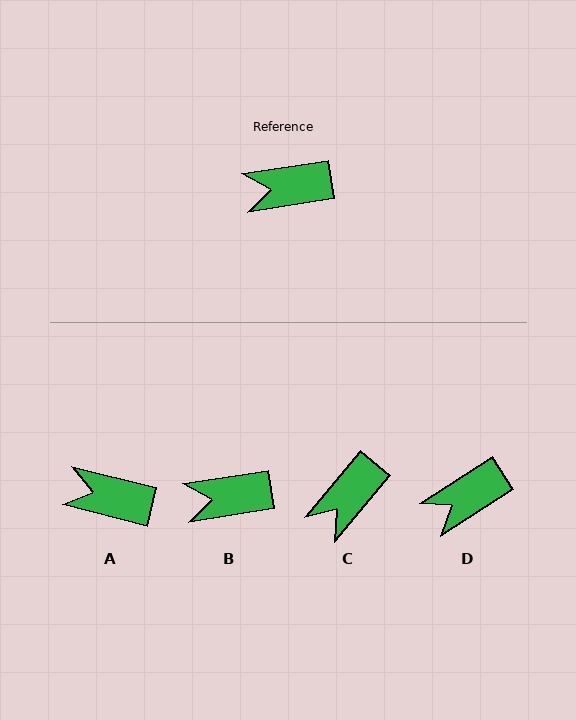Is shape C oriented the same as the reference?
No, it is off by about 41 degrees.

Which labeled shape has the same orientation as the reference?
B.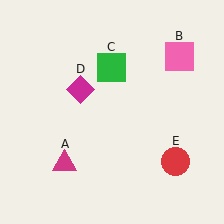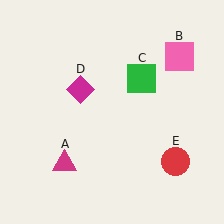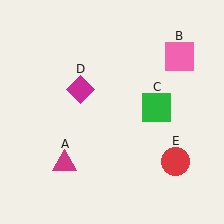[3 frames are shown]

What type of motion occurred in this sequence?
The green square (object C) rotated clockwise around the center of the scene.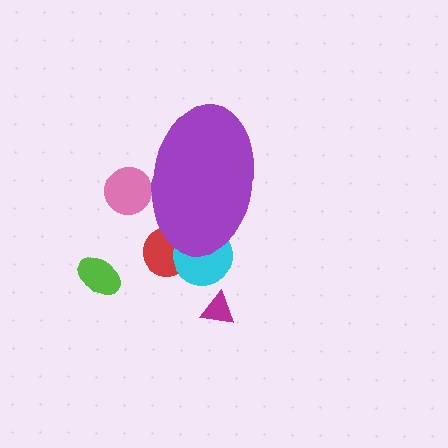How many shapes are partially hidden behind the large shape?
3 shapes are partially hidden.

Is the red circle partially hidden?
Yes, the red circle is partially hidden behind the purple ellipse.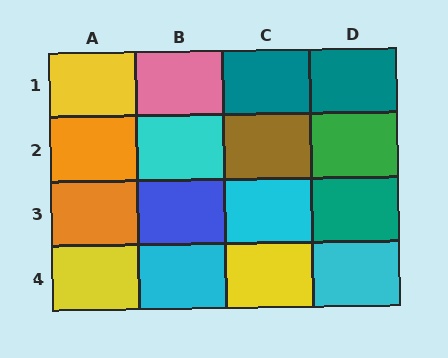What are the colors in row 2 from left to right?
Orange, cyan, brown, green.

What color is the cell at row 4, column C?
Yellow.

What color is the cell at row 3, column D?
Teal.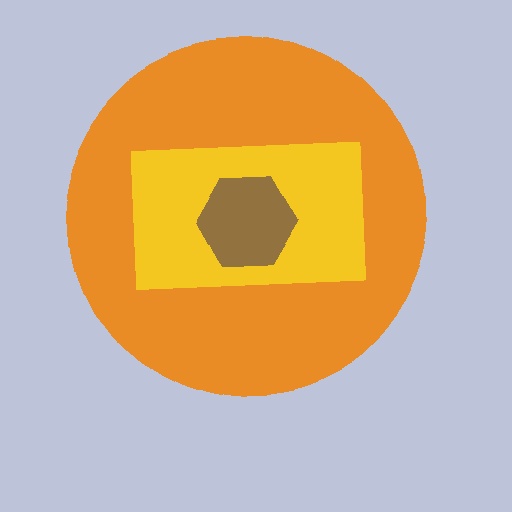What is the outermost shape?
The orange circle.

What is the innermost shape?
The brown hexagon.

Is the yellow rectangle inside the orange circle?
Yes.